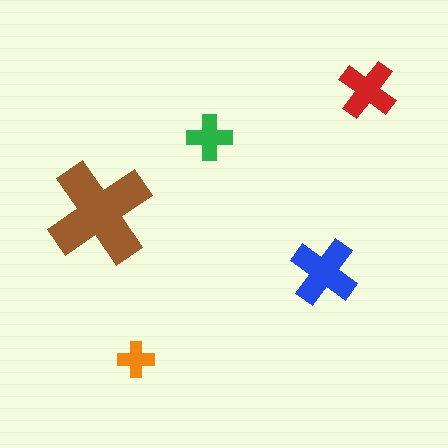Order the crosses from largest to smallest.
the brown one, the blue one, the red one, the green one, the orange one.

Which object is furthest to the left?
The brown cross is leftmost.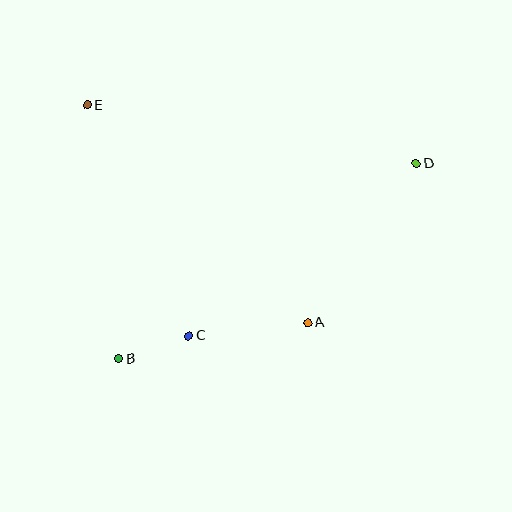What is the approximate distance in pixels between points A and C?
The distance between A and C is approximately 120 pixels.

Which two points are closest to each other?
Points B and C are closest to each other.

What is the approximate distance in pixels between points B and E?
The distance between B and E is approximately 256 pixels.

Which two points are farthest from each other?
Points B and D are farthest from each other.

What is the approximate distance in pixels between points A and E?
The distance between A and E is approximately 310 pixels.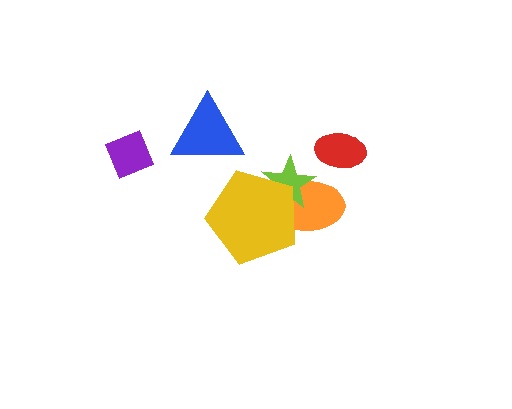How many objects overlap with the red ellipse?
0 objects overlap with the red ellipse.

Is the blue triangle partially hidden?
No, no other shape covers it.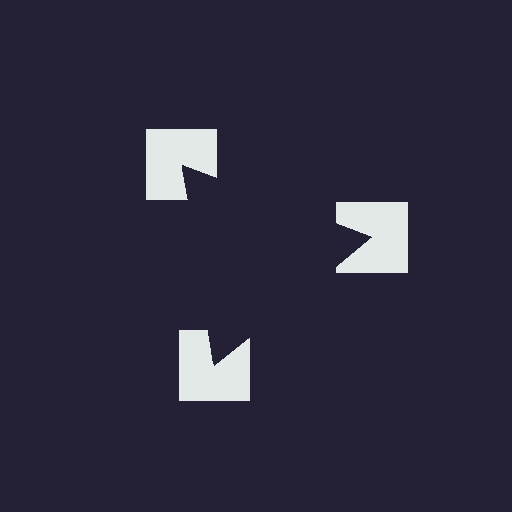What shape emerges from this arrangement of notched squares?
An illusory triangle — its edges are inferred from the aligned wedge cuts in the notched squares, not physically drawn.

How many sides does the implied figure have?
3 sides.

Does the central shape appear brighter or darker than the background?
It typically appears slightly darker than the background, even though no actual brightness change is drawn.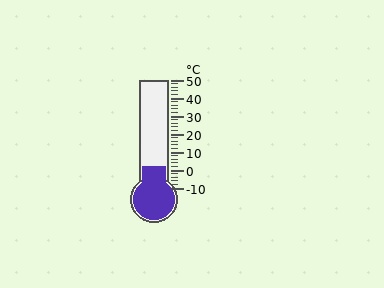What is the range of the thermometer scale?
The thermometer scale ranges from -10°C to 50°C.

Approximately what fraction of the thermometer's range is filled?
The thermometer is filled to approximately 20% of its range.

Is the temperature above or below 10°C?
The temperature is below 10°C.